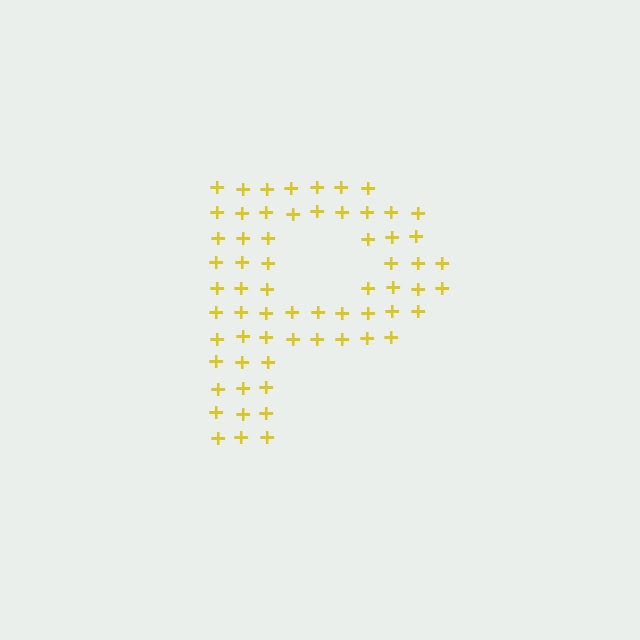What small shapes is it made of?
It is made of small plus signs.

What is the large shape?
The large shape is the letter P.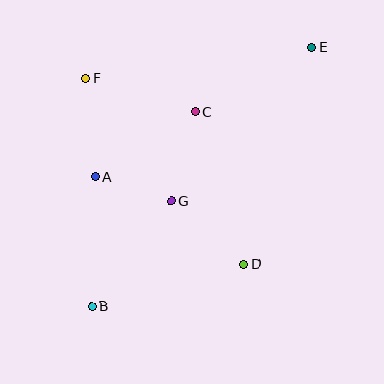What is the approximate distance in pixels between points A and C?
The distance between A and C is approximately 120 pixels.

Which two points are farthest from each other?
Points B and E are farthest from each other.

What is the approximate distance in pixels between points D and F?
The distance between D and F is approximately 243 pixels.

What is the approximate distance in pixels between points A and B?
The distance between A and B is approximately 129 pixels.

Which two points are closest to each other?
Points A and G are closest to each other.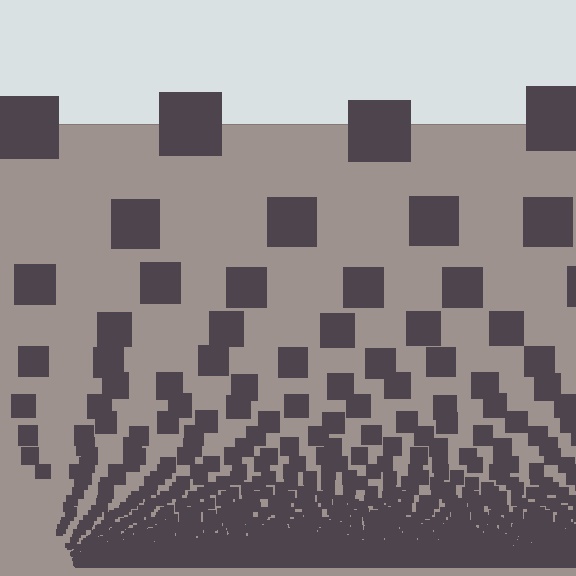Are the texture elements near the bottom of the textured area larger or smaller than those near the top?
Smaller. The gradient is inverted — elements near the bottom are smaller and denser.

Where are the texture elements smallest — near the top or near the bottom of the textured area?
Near the bottom.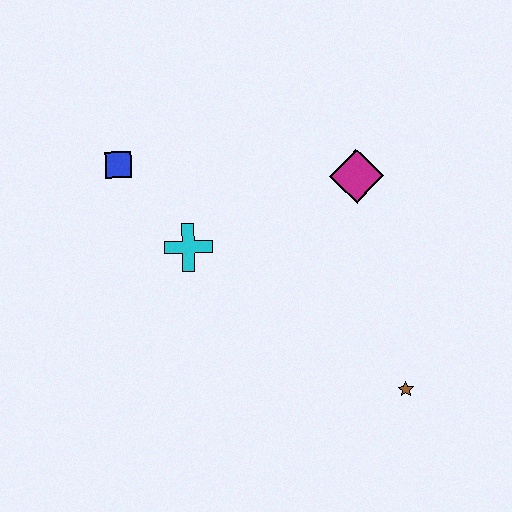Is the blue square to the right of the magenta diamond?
No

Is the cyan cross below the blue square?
Yes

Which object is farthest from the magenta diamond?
The blue square is farthest from the magenta diamond.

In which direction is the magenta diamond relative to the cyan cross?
The magenta diamond is to the right of the cyan cross.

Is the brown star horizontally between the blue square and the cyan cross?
No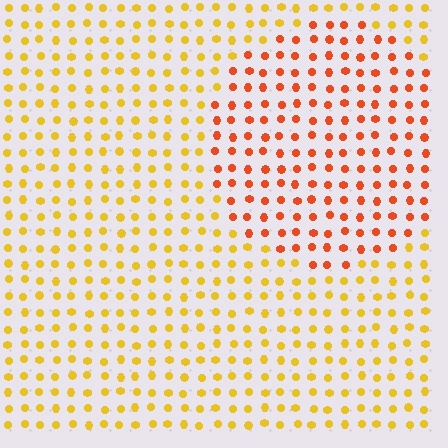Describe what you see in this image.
The image is filled with small yellow elements in a uniform arrangement. A circle-shaped region is visible where the elements are tinted to a slightly different hue, forming a subtle color boundary.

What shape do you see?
I see a circle.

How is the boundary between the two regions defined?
The boundary is defined purely by a slight shift in hue (about 36 degrees). Spacing, size, and orientation are identical on both sides.